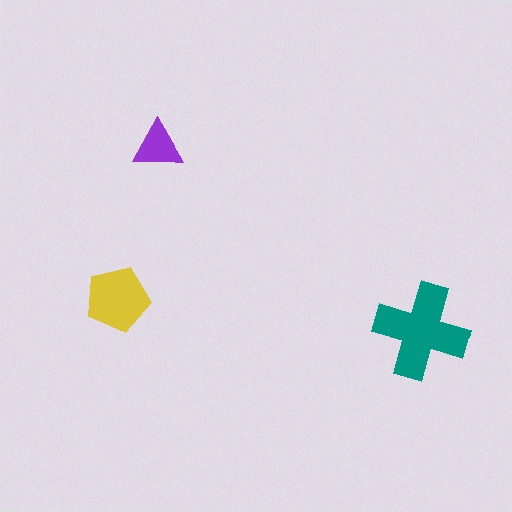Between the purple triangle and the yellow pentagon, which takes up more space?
The yellow pentagon.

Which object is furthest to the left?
The yellow pentagon is leftmost.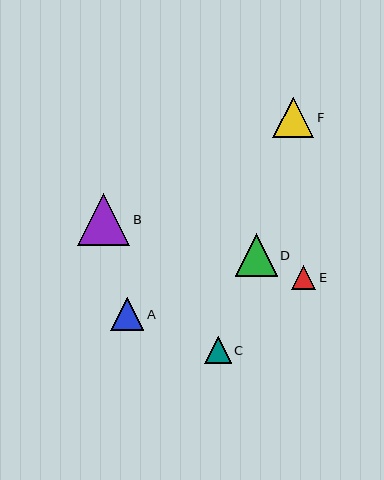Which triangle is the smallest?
Triangle E is the smallest with a size of approximately 24 pixels.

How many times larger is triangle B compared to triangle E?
Triangle B is approximately 2.1 times the size of triangle E.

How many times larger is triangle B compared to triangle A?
Triangle B is approximately 1.5 times the size of triangle A.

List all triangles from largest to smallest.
From largest to smallest: B, D, F, A, C, E.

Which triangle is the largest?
Triangle B is the largest with a size of approximately 52 pixels.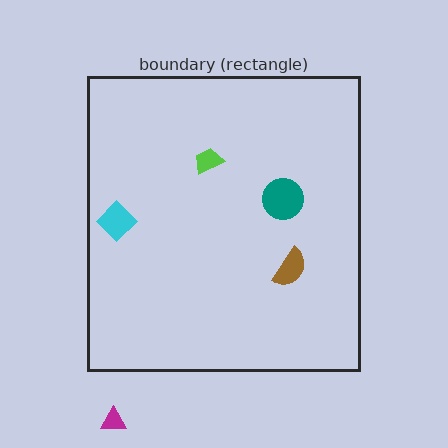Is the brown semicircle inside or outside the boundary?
Inside.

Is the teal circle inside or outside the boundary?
Inside.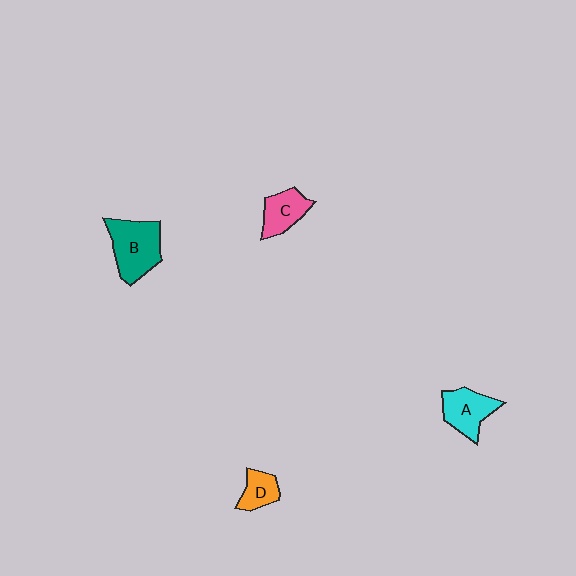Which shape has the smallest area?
Shape D (orange).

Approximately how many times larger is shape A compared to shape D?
Approximately 1.6 times.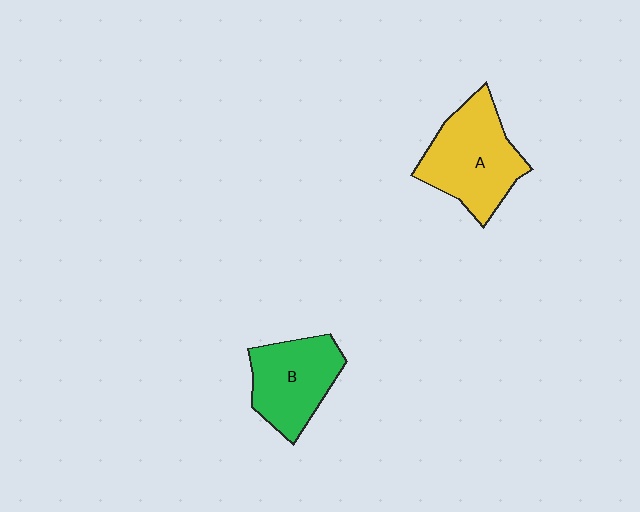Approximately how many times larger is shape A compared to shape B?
Approximately 1.2 times.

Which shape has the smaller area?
Shape B (green).